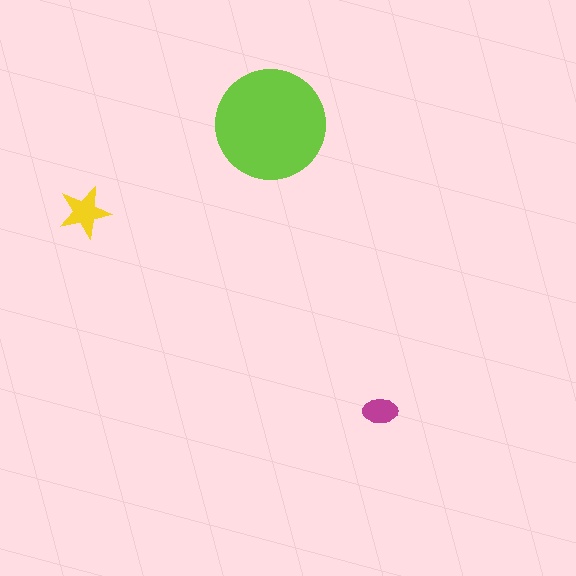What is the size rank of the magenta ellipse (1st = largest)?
3rd.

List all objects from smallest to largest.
The magenta ellipse, the yellow star, the lime circle.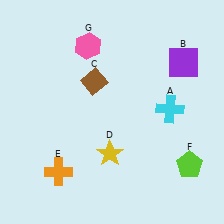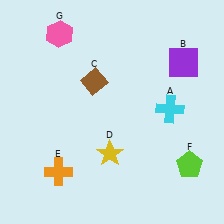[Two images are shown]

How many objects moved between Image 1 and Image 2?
1 object moved between the two images.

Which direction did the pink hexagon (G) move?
The pink hexagon (G) moved left.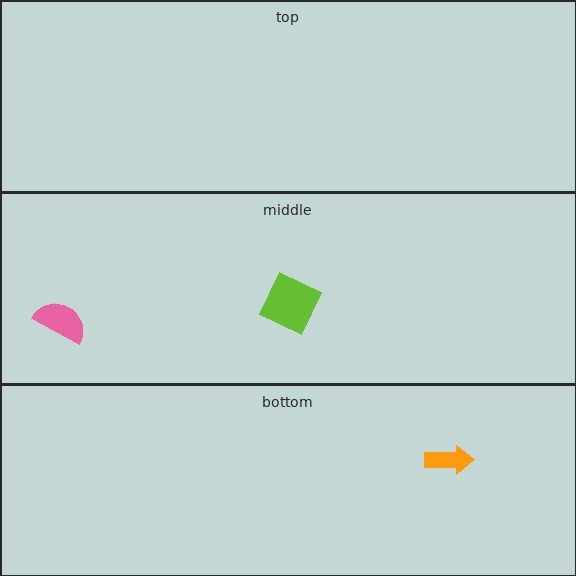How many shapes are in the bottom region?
1.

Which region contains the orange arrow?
The bottom region.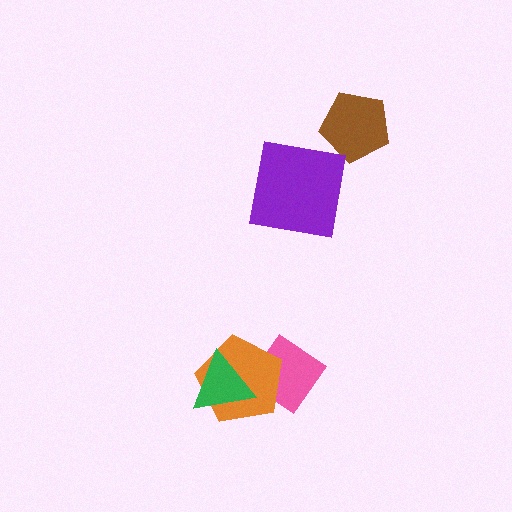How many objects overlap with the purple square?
0 objects overlap with the purple square.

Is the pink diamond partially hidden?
Yes, it is partially covered by another shape.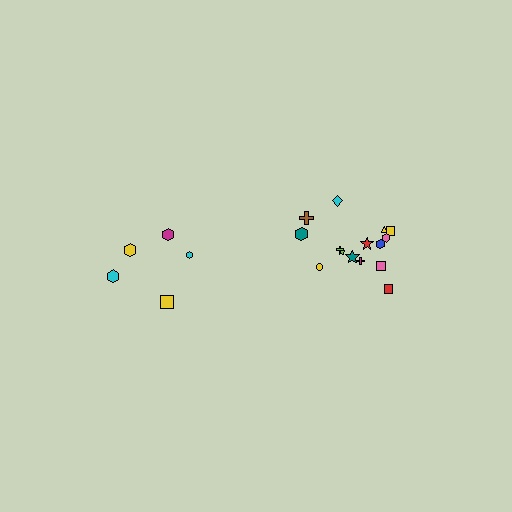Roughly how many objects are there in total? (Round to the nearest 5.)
Roughly 20 objects in total.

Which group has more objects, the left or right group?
The right group.